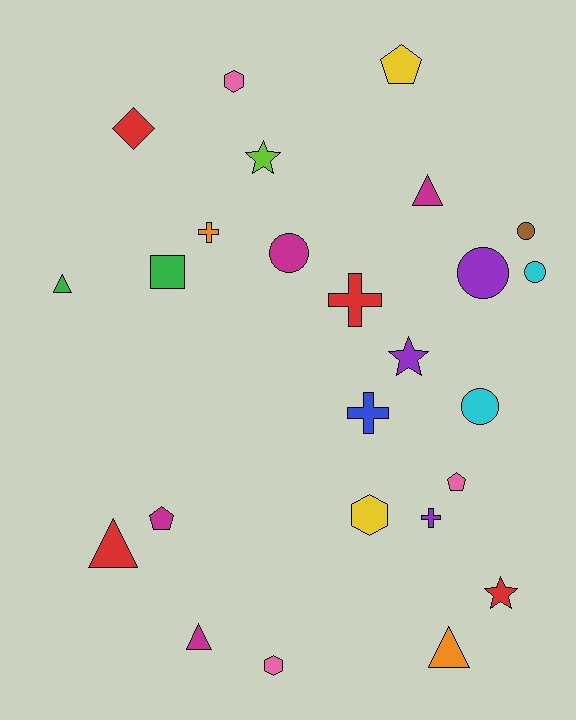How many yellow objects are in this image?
There are 2 yellow objects.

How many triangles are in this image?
There are 5 triangles.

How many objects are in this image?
There are 25 objects.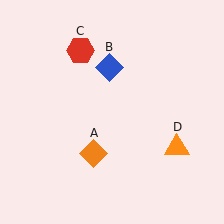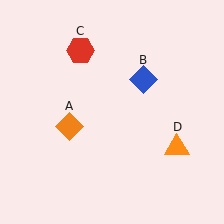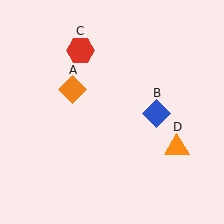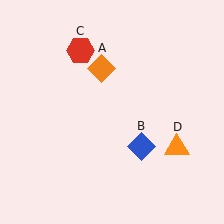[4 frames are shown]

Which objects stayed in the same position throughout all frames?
Red hexagon (object C) and orange triangle (object D) remained stationary.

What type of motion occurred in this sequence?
The orange diamond (object A), blue diamond (object B) rotated clockwise around the center of the scene.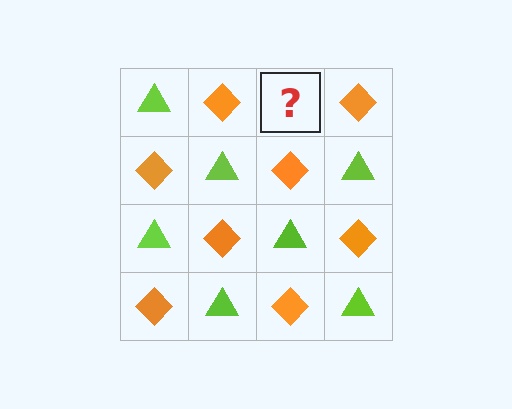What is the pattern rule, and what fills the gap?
The rule is that it alternates lime triangle and orange diamond in a checkerboard pattern. The gap should be filled with a lime triangle.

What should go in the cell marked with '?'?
The missing cell should contain a lime triangle.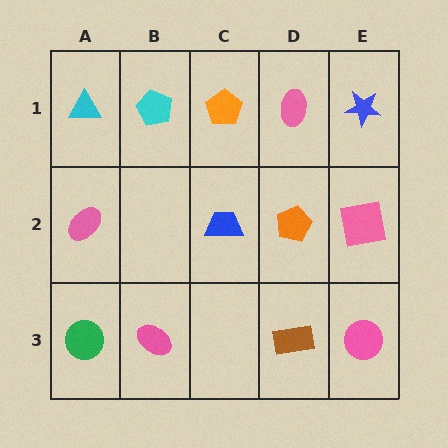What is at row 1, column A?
A cyan triangle.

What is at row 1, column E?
A blue star.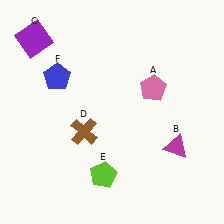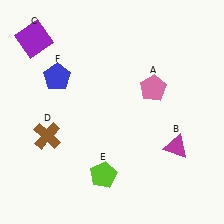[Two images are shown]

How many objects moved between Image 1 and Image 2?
1 object moved between the two images.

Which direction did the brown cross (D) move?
The brown cross (D) moved left.